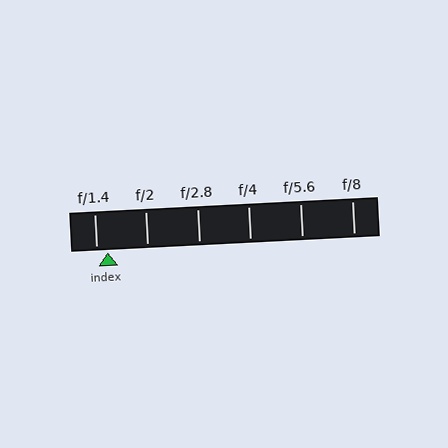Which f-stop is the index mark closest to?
The index mark is closest to f/1.4.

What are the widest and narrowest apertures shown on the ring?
The widest aperture shown is f/1.4 and the narrowest is f/8.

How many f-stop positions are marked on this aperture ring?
There are 6 f-stop positions marked.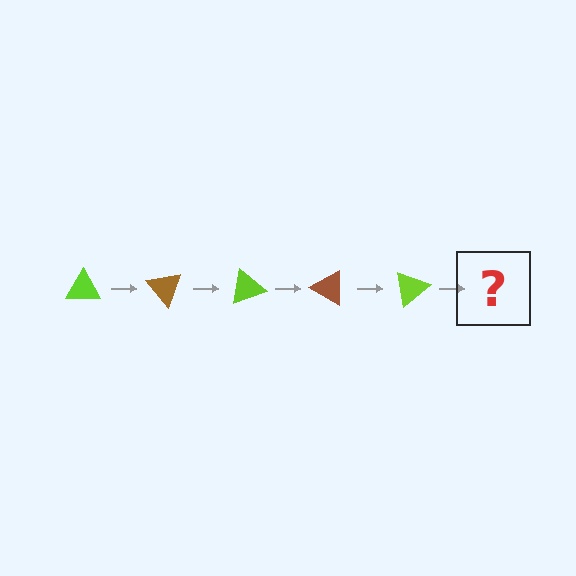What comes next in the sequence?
The next element should be a brown triangle, rotated 250 degrees from the start.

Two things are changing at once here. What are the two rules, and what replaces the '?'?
The two rules are that it rotates 50 degrees each step and the color cycles through lime and brown. The '?' should be a brown triangle, rotated 250 degrees from the start.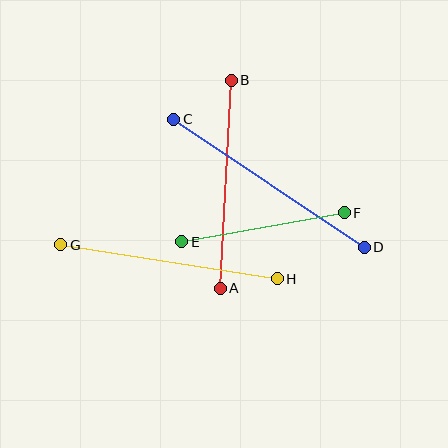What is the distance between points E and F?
The distance is approximately 165 pixels.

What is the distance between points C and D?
The distance is approximately 229 pixels.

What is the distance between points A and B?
The distance is approximately 209 pixels.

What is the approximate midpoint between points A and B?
The midpoint is at approximately (226, 184) pixels.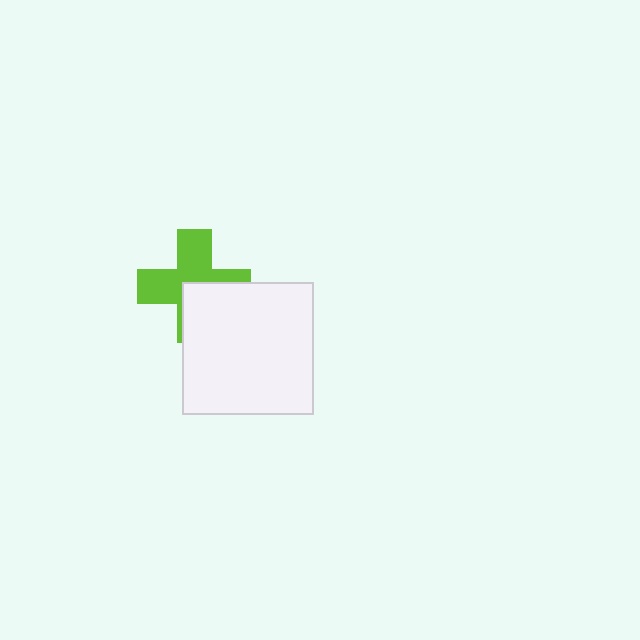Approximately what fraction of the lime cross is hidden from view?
Roughly 42% of the lime cross is hidden behind the white square.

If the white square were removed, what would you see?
You would see the complete lime cross.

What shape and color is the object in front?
The object in front is a white square.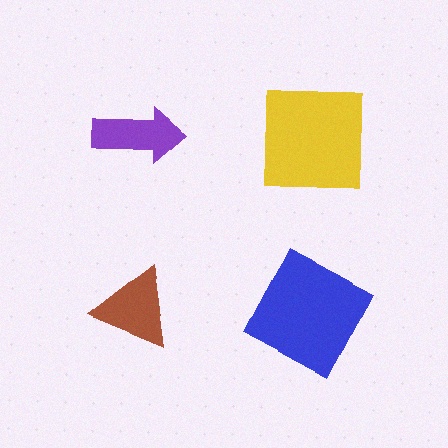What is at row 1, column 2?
A yellow square.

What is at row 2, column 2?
A blue square.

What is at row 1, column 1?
A purple arrow.